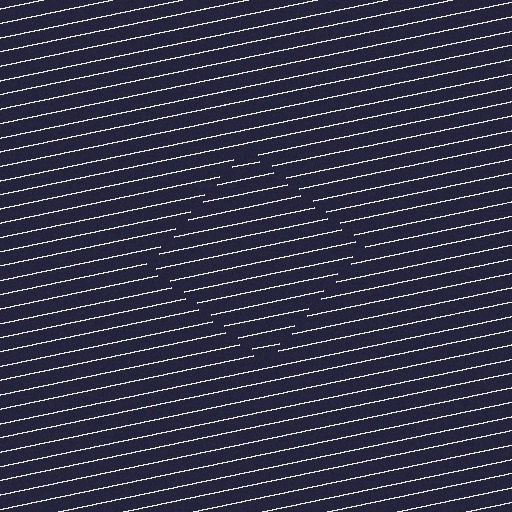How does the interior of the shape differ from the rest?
The interior of the shape contains the same grating, shifted by half a period — the contour is defined by the phase discontinuity where line-ends from the inner and outer gratings abut.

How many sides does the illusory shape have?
4 sides — the line-ends trace a square.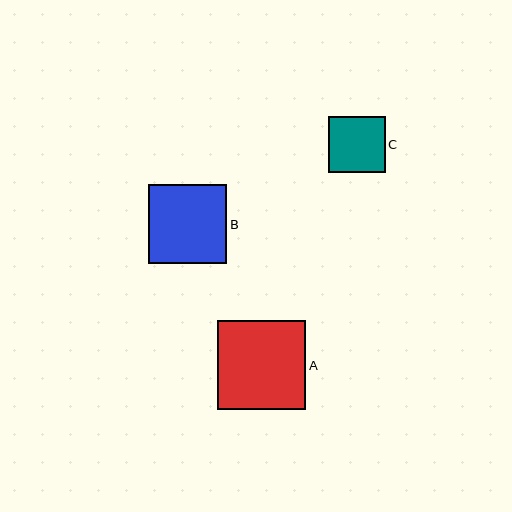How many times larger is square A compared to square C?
Square A is approximately 1.6 times the size of square C.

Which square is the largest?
Square A is the largest with a size of approximately 88 pixels.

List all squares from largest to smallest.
From largest to smallest: A, B, C.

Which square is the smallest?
Square C is the smallest with a size of approximately 56 pixels.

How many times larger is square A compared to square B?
Square A is approximately 1.1 times the size of square B.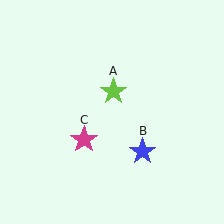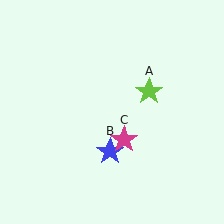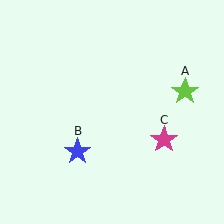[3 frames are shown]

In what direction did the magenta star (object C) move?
The magenta star (object C) moved right.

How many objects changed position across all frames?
3 objects changed position: lime star (object A), blue star (object B), magenta star (object C).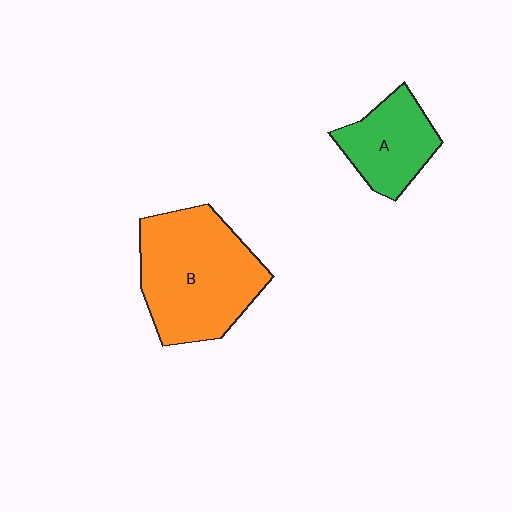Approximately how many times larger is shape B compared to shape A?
Approximately 1.9 times.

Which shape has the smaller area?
Shape A (green).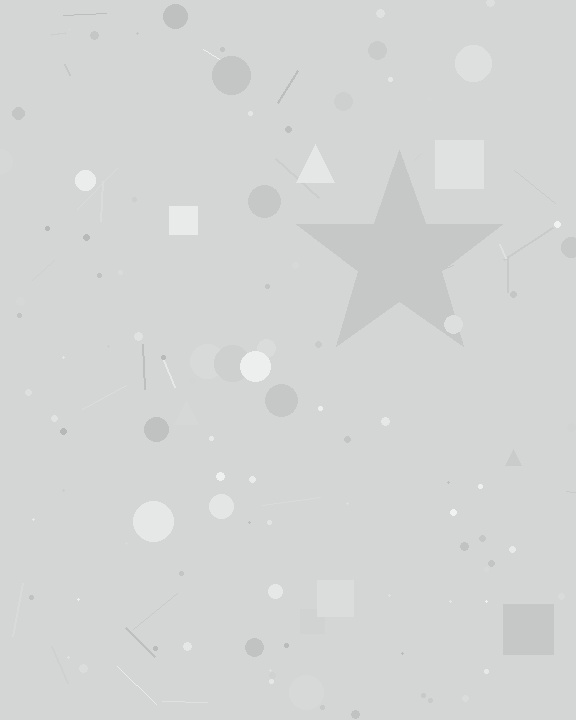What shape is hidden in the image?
A star is hidden in the image.